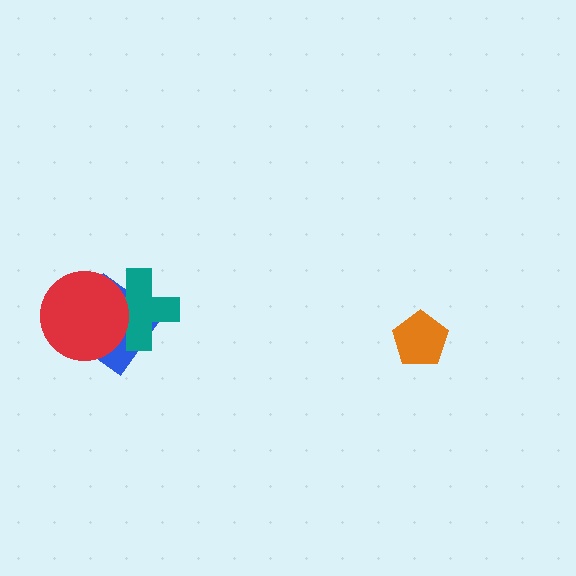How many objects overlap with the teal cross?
2 objects overlap with the teal cross.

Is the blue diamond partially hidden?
Yes, it is partially covered by another shape.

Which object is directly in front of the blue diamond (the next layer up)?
The teal cross is directly in front of the blue diamond.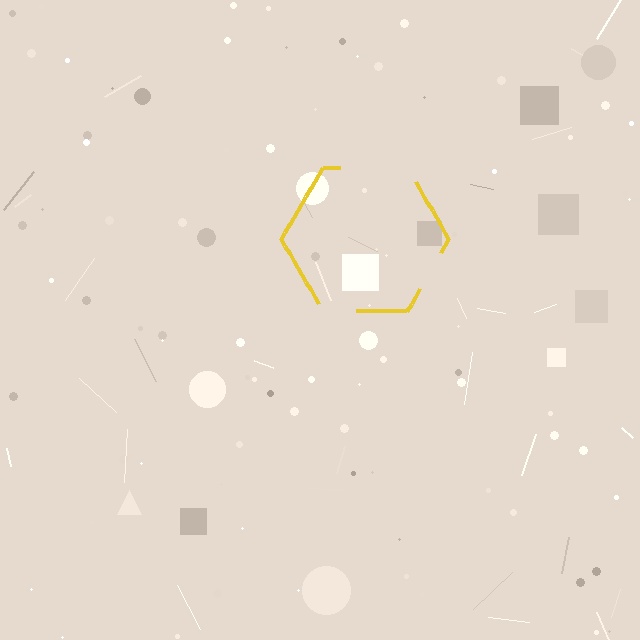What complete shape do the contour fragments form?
The contour fragments form a hexagon.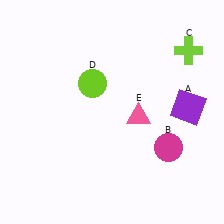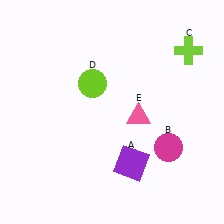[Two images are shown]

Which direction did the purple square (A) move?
The purple square (A) moved left.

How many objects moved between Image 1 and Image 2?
1 object moved between the two images.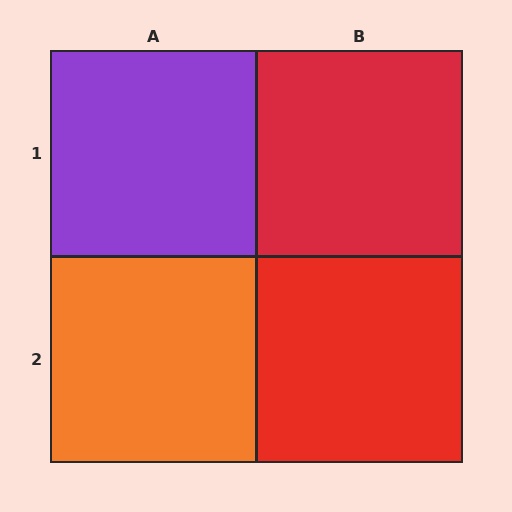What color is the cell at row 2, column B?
Red.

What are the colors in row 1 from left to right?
Purple, red.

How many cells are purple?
1 cell is purple.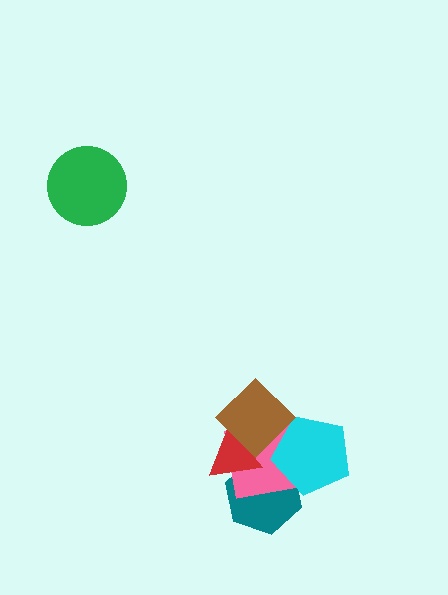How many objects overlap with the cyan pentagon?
3 objects overlap with the cyan pentagon.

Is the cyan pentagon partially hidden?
Yes, it is partially covered by another shape.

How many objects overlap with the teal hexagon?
3 objects overlap with the teal hexagon.